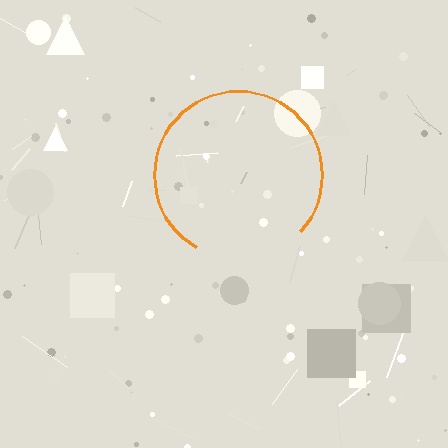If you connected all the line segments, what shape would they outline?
They would outline a circle.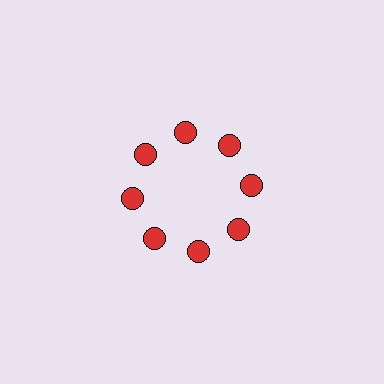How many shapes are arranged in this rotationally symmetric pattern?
There are 8 shapes, arranged in 8 groups of 1.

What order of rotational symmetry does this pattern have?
This pattern has 8-fold rotational symmetry.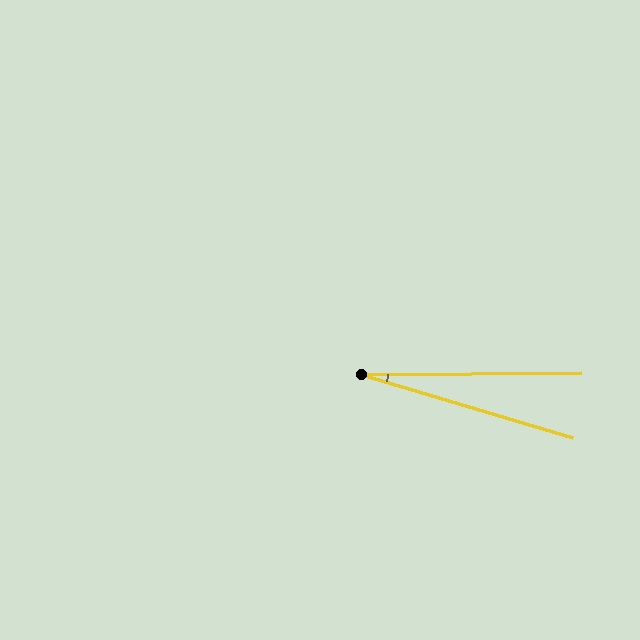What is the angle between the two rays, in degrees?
Approximately 17 degrees.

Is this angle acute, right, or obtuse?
It is acute.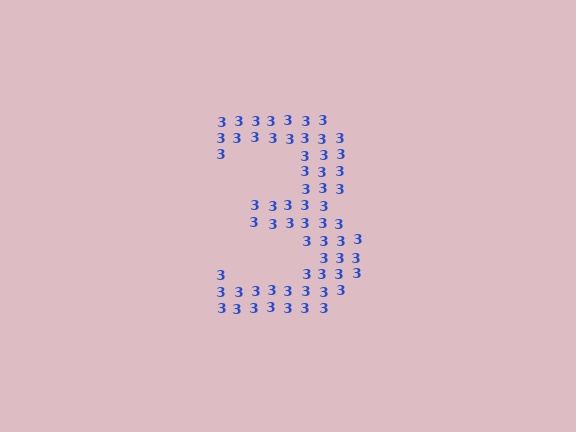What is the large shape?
The large shape is the digit 3.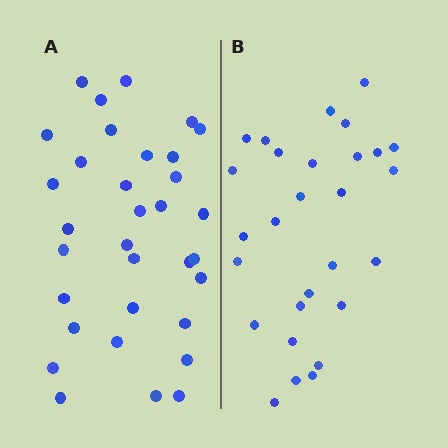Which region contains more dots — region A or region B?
Region A (the left region) has more dots.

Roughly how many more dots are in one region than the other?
Region A has about 5 more dots than region B.